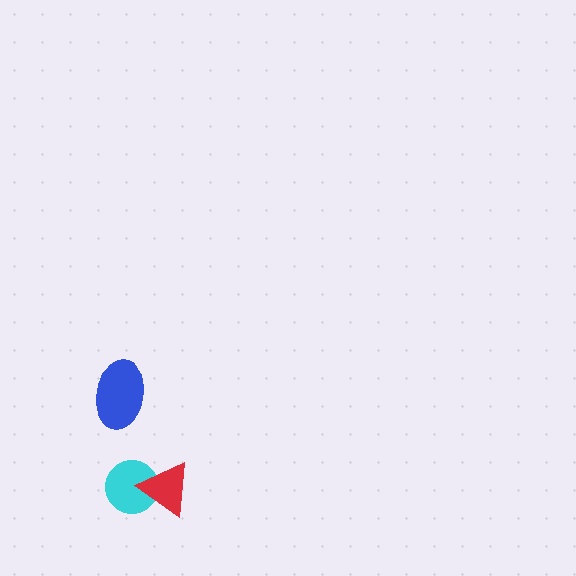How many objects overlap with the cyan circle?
1 object overlaps with the cyan circle.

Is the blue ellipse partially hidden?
No, no other shape covers it.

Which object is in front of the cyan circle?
The red triangle is in front of the cyan circle.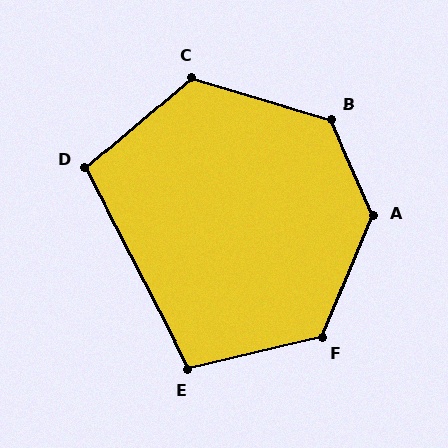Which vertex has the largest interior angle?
A, at approximately 133 degrees.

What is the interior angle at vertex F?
Approximately 126 degrees (obtuse).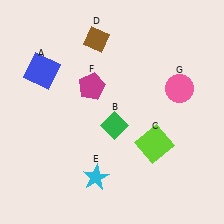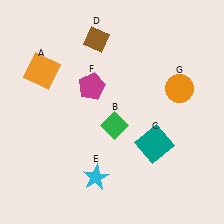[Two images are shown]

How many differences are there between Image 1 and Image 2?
There are 3 differences between the two images.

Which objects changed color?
A changed from blue to orange. C changed from lime to teal. G changed from pink to orange.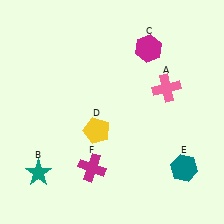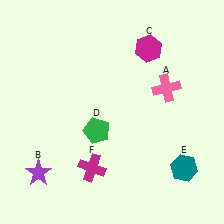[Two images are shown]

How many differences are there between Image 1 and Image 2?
There are 2 differences between the two images.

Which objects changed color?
B changed from teal to purple. D changed from yellow to green.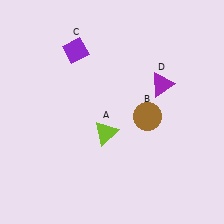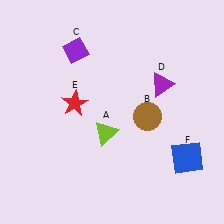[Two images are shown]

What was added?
A red star (E), a blue square (F) were added in Image 2.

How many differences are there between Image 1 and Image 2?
There are 2 differences between the two images.